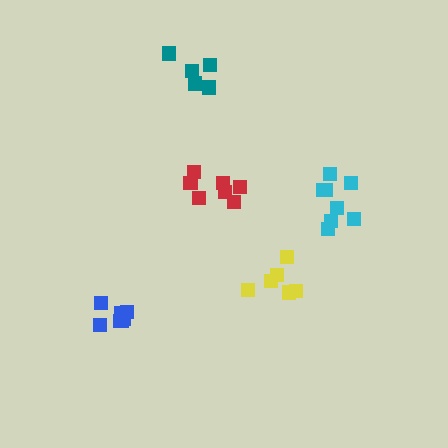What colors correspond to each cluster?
The clusters are colored: teal, cyan, red, yellow, blue.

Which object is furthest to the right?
The cyan cluster is rightmost.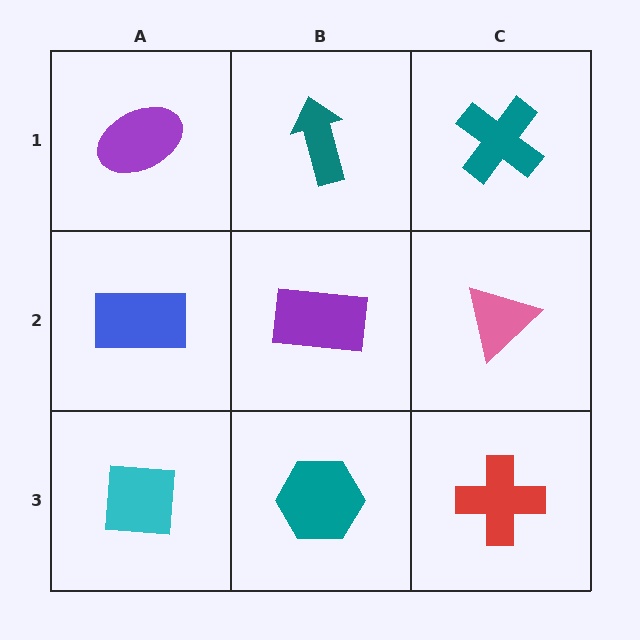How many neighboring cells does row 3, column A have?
2.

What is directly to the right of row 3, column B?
A red cross.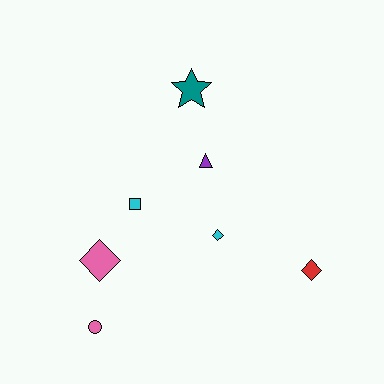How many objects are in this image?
There are 7 objects.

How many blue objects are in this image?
There are no blue objects.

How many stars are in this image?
There is 1 star.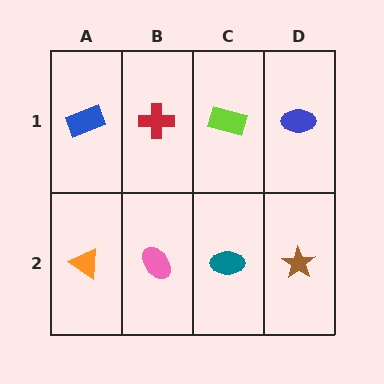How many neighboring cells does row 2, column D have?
2.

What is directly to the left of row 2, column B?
An orange triangle.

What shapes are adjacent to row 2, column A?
A blue rectangle (row 1, column A), a pink ellipse (row 2, column B).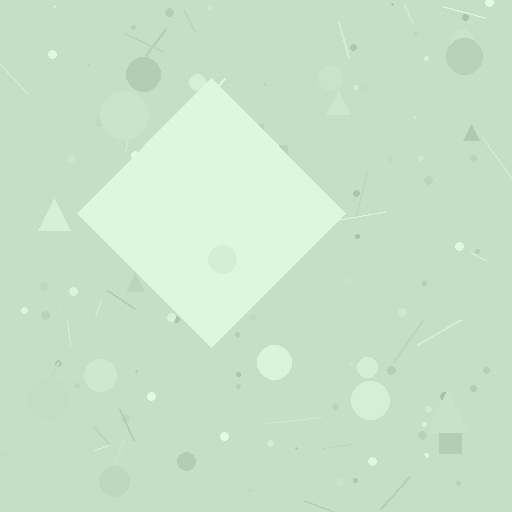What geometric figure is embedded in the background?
A diamond is embedded in the background.